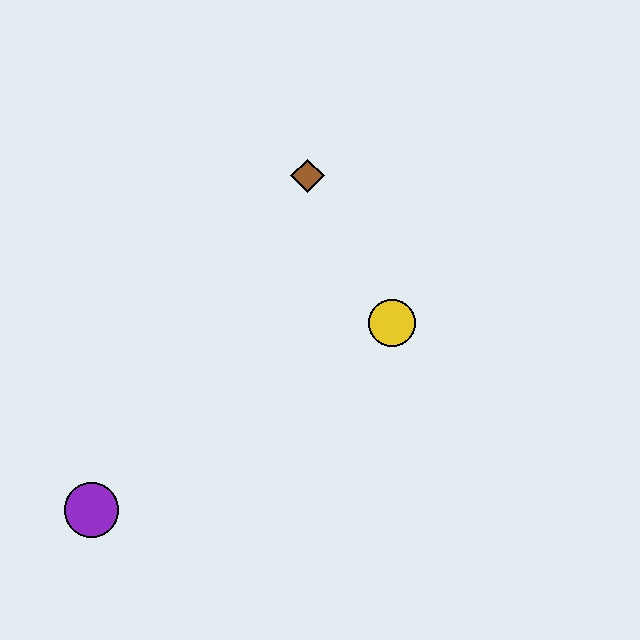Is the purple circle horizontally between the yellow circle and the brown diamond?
No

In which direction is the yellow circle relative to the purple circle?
The yellow circle is to the right of the purple circle.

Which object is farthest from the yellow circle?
The purple circle is farthest from the yellow circle.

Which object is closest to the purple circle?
The yellow circle is closest to the purple circle.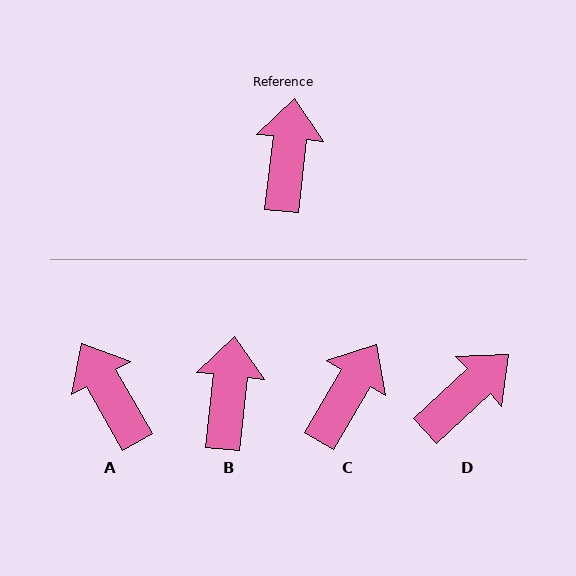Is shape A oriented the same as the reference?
No, it is off by about 36 degrees.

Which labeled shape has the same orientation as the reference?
B.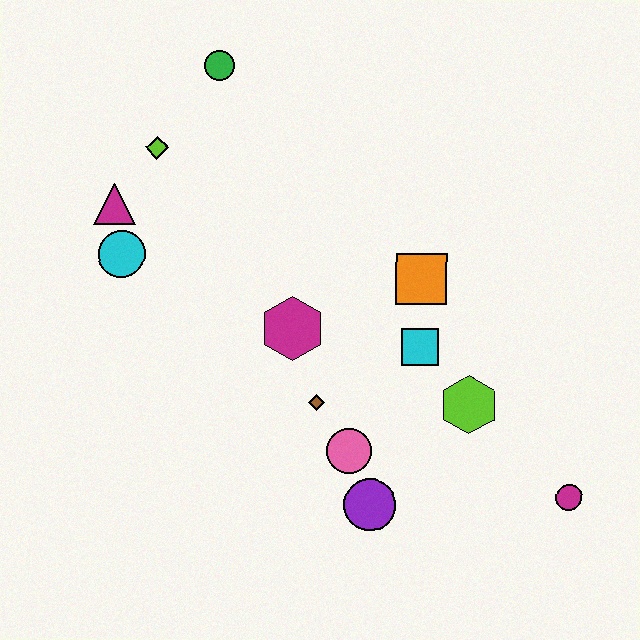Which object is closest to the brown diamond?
The pink circle is closest to the brown diamond.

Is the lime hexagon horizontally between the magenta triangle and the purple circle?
No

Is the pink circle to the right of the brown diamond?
Yes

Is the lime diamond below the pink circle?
No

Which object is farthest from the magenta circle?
The green circle is farthest from the magenta circle.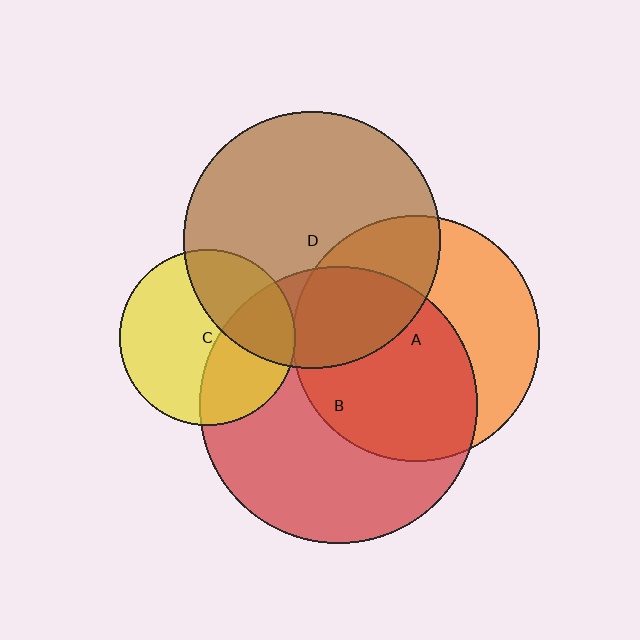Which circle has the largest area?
Circle B (red).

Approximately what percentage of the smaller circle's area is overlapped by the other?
Approximately 35%.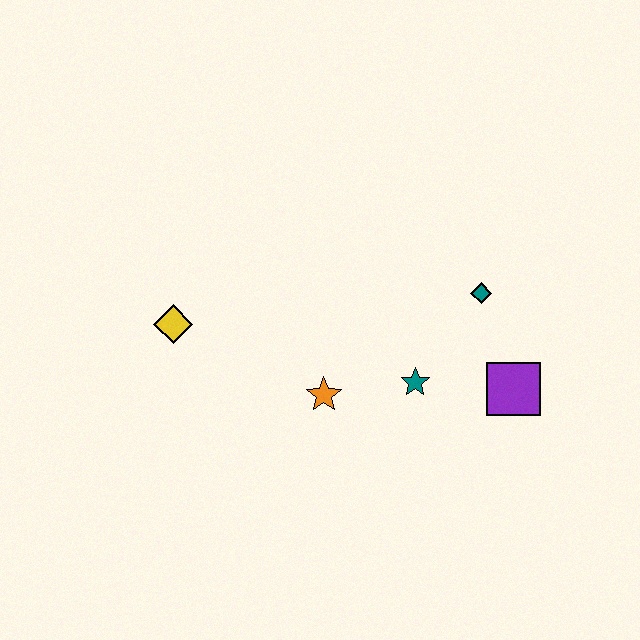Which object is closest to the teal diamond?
The purple square is closest to the teal diamond.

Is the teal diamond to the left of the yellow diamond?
No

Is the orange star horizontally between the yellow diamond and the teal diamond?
Yes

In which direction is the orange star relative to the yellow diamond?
The orange star is to the right of the yellow diamond.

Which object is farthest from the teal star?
The yellow diamond is farthest from the teal star.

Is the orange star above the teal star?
No